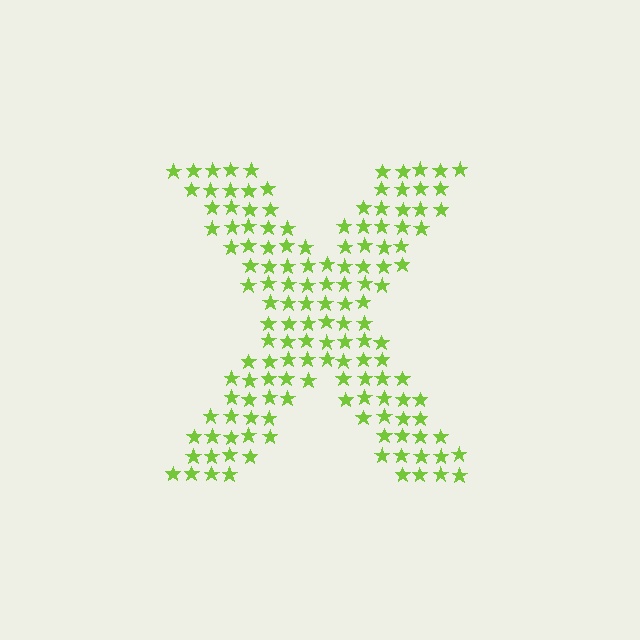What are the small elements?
The small elements are stars.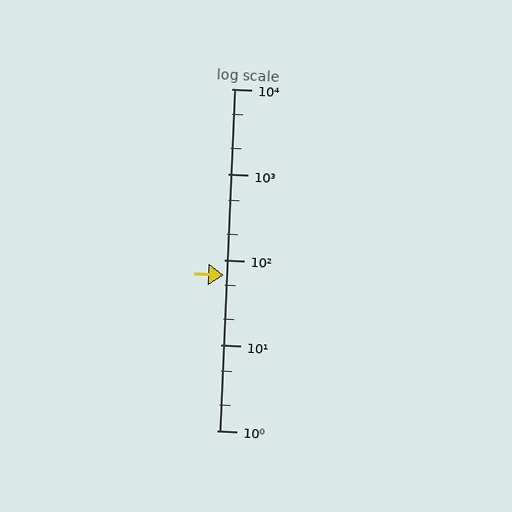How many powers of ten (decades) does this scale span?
The scale spans 4 decades, from 1 to 10000.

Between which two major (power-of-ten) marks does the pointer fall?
The pointer is between 10 and 100.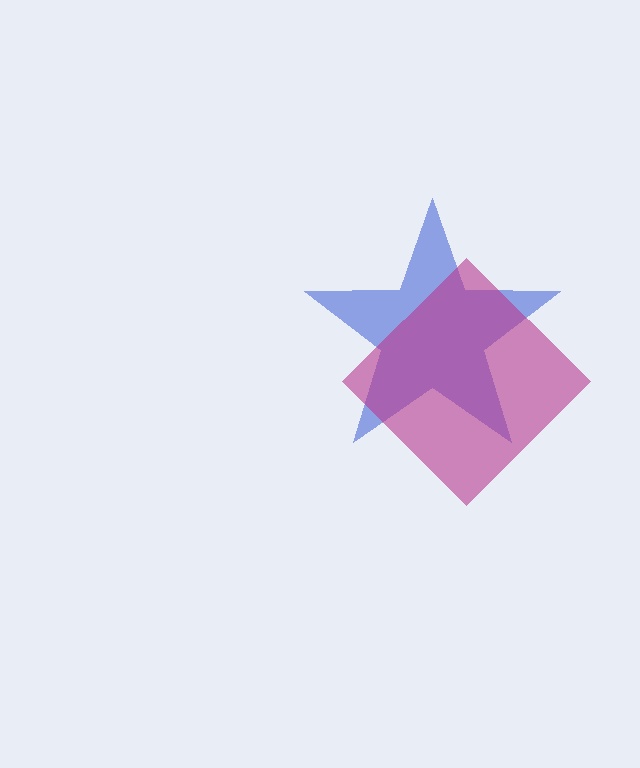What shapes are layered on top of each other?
The layered shapes are: a blue star, a magenta diamond.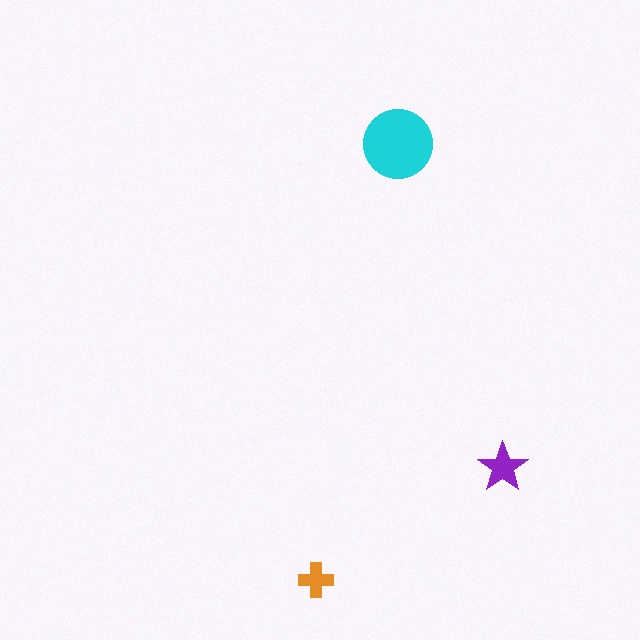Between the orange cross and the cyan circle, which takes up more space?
The cyan circle.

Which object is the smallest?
The orange cross.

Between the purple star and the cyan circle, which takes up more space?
The cyan circle.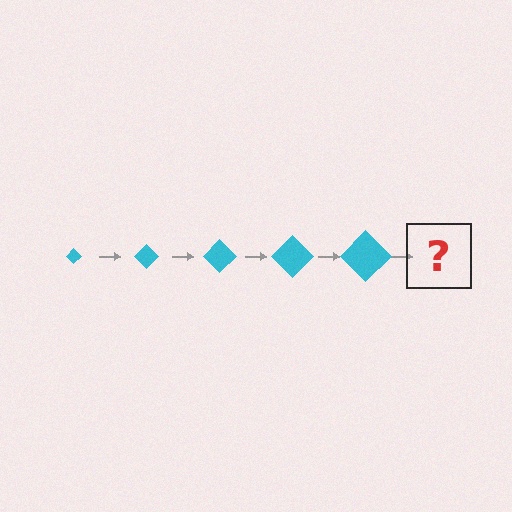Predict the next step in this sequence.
The next step is a cyan diamond, larger than the previous one.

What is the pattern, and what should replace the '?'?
The pattern is that the diamond gets progressively larger each step. The '?' should be a cyan diamond, larger than the previous one.